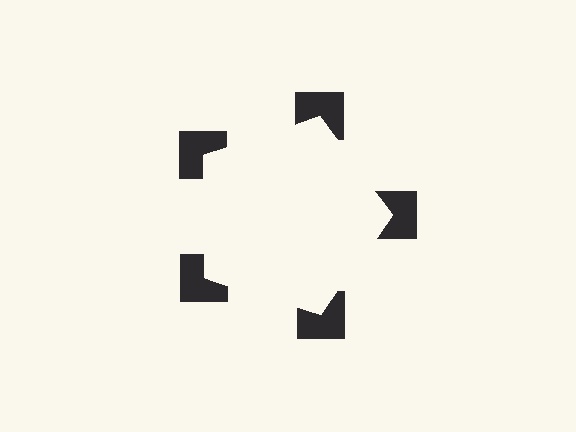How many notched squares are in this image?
There are 5 — one at each vertex of the illusory pentagon.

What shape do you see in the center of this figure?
An illusory pentagon — its edges are inferred from the aligned wedge cuts in the notched squares, not physically drawn.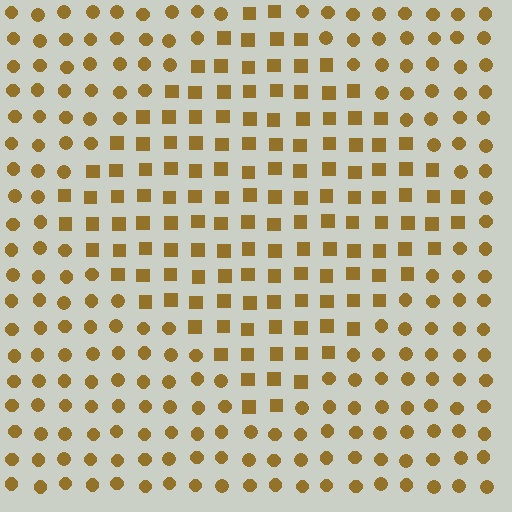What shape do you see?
I see a diamond.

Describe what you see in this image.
The image is filled with small brown elements arranged in a uniform grid. A diamond-shaped region contains squares, while the surrounding area contains circles. The boundary is defined purely by the change in element shape.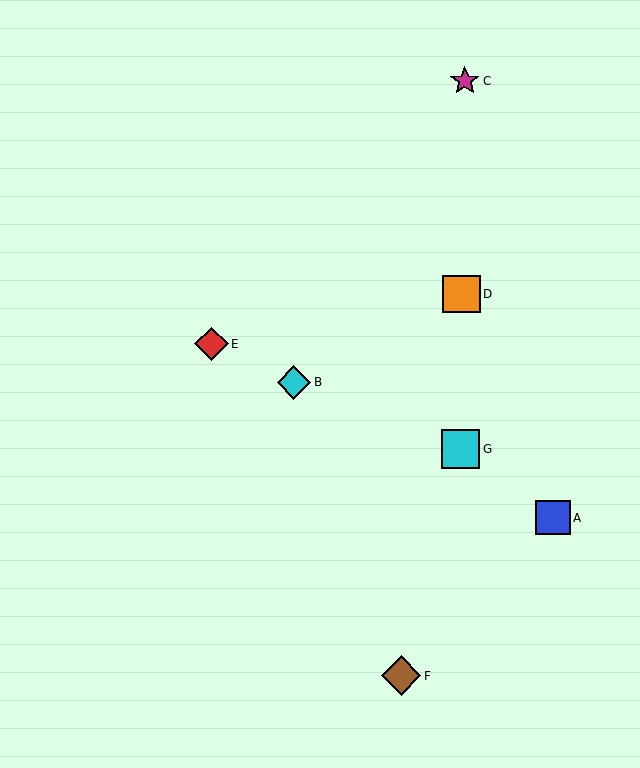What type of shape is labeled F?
Shape F is a brown diamond.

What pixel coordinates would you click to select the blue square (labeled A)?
Click at (553, 518) to select the blue square A.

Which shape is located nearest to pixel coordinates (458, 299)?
The orange square (labeled D) at (461, 294) is nearest to that location.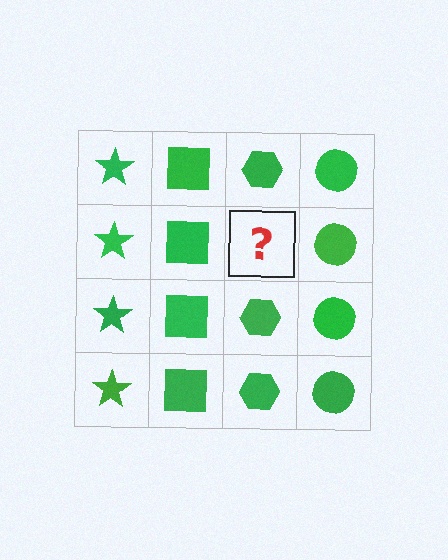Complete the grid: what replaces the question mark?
The question mark should be replaced with a green hexagon.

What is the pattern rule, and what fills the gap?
The rule is that each column has a consistent shape. The gap should be filled with a green hexagon.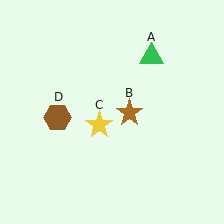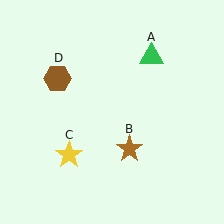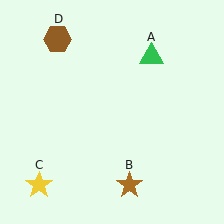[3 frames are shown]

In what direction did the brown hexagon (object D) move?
The brown hexagon (object D) moved up.